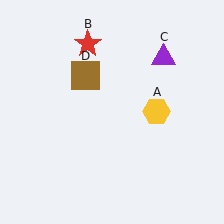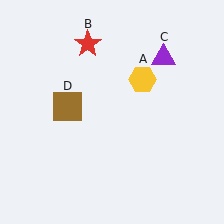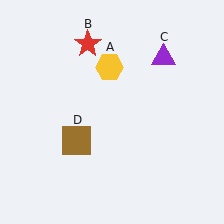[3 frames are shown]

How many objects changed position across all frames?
2 objects changed position: yellow hexagon (object A), brown square (object D).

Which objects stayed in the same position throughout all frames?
Red star (object B) and purple triangle (object C) remained stationary.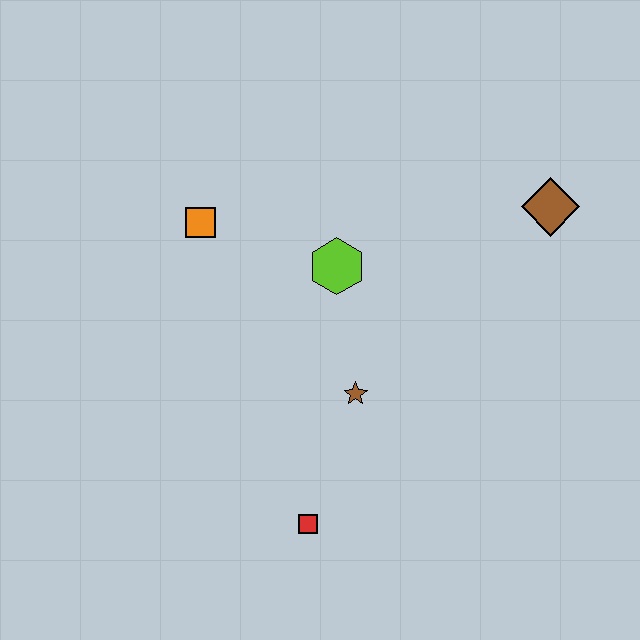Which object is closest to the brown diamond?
The lime hexagon is closest to the brown diamond.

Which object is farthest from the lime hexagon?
The red square is farthest from the lime hexagon.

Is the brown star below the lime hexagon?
Yes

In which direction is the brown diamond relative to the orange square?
The brown diamond is to the right of the orange square.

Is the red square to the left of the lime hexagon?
Yes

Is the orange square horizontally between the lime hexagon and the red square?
No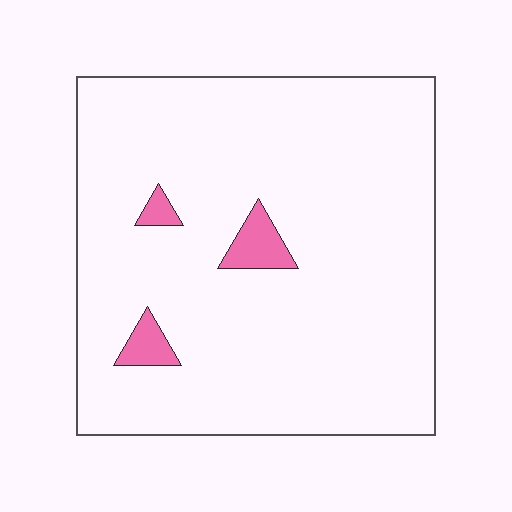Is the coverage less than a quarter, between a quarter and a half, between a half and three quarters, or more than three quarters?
Less than a quarter.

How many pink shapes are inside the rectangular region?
3.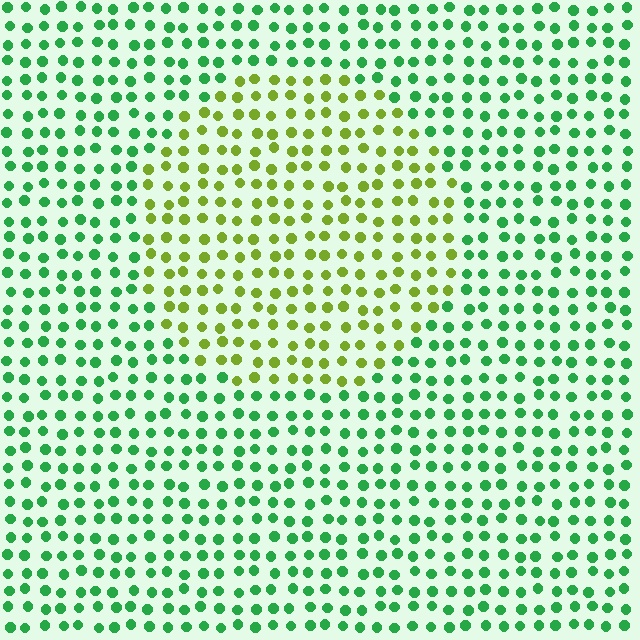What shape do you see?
I see a circle.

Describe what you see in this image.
The image is filled with small green elements in a uniform arrangement. A circle-shaped region is visible where the elements are tinted to a slightly different hue, forming a subtle color boundary.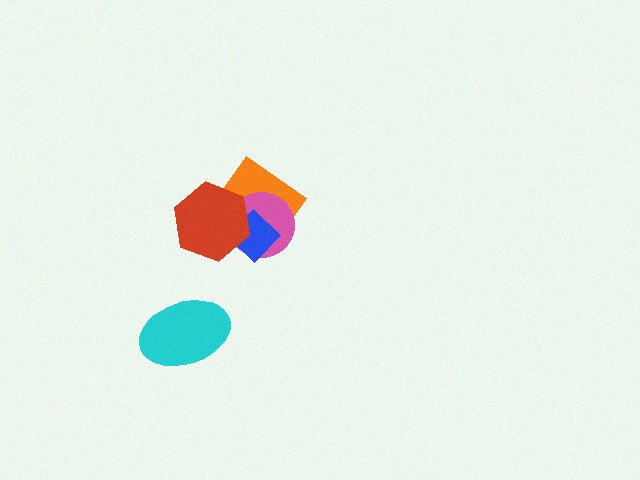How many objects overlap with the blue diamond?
3 objects overlap with the blue diamond.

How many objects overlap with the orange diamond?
3 objects overlap with the orange diamond.